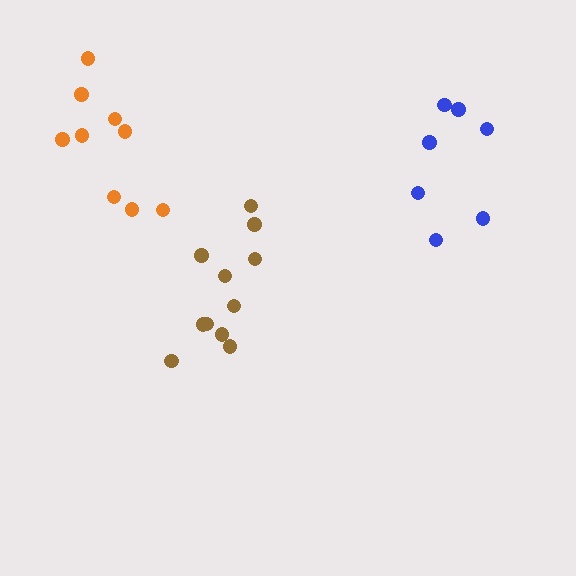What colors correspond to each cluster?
The clusters are colored: brown, blue, orange.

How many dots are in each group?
Group 1: 11 dots, Group 2: 7 dots, Group 3: 9 dots (27 total).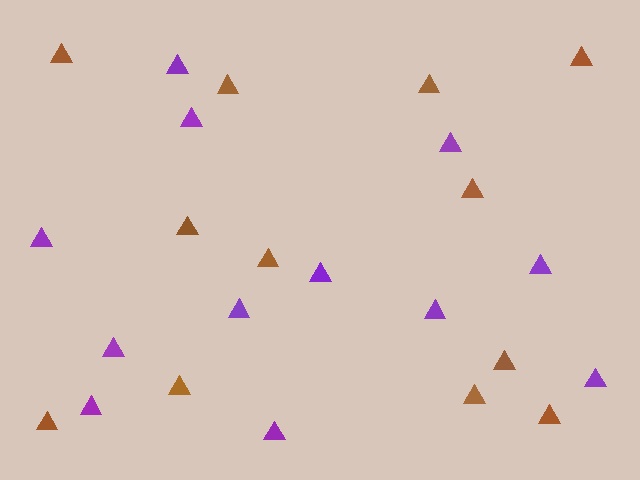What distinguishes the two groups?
There are 2 groups: one group of brown triangles (12) and one group of purple triangles (12).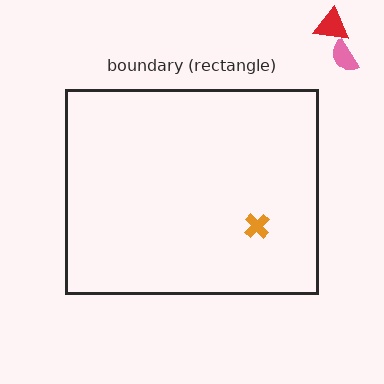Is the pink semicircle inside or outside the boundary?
Outside.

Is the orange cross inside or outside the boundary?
Inside.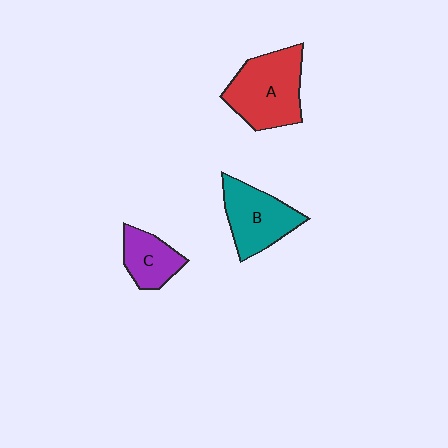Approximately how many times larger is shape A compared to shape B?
Approximately 1.2 times.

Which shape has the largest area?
Shape A (red).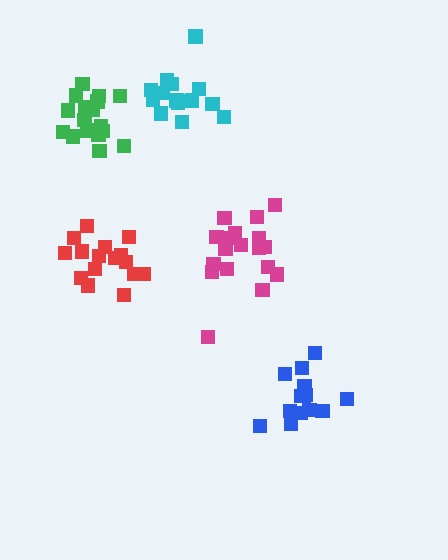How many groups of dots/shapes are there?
There are 5 groups.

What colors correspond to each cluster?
The clusters are colored: red, green, cyan, magenta, blue.